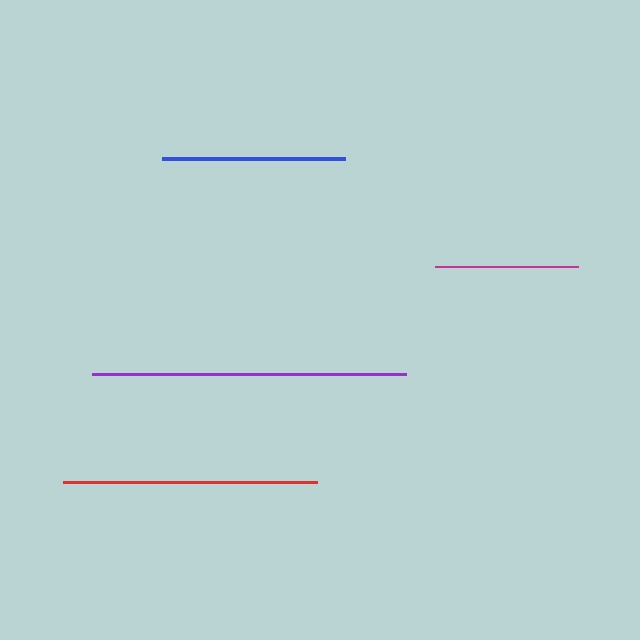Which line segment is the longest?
The purple line is the longest at approximately 314 pixels.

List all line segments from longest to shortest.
From longest to shortest: purple, red, blue, magenta.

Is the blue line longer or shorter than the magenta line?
The blue line is longer than the magenta line.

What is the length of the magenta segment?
The magenta segment is approximately 144 pixels long.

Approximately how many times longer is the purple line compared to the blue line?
The purple line is approximately 1.7 times the length of the blue line.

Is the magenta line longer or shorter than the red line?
The red line is longer than the magenta line.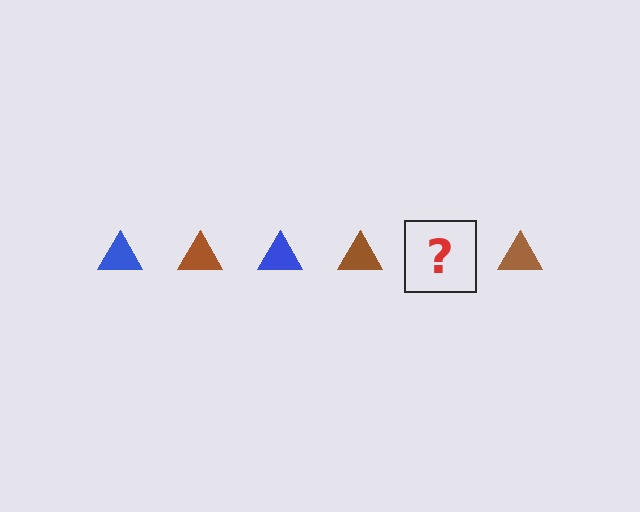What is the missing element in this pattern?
The missing element is a blue triangle.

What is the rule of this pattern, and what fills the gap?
The rule is that the pattern cycles through blue, brown triangles. The gap should be filled with a blue triangle.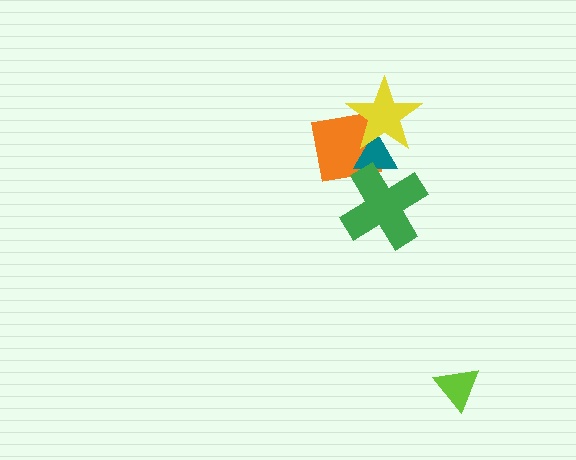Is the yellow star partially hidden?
No, no other shape covers it.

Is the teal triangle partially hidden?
Yes, it is partially covered by another shape.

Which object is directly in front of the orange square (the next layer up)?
The teal triangle is directly in front of the orange square.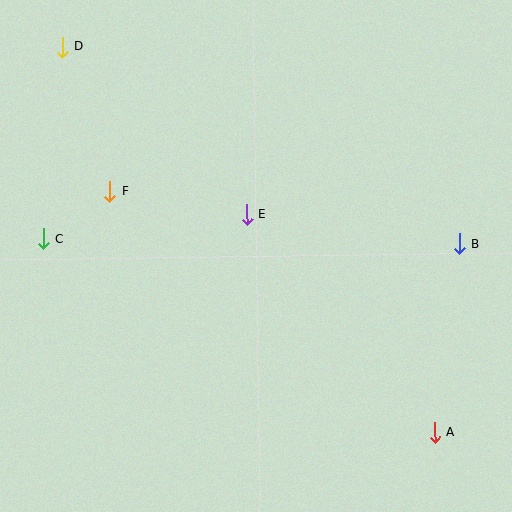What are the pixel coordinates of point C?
Point C is at (43, 239).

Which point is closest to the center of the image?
Point E at (247, 215) is closest to the center.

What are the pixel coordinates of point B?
Point B is at (459, 244).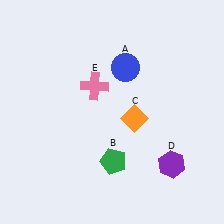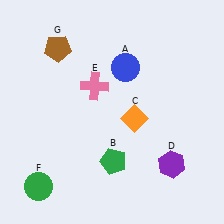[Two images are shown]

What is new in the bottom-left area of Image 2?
A green circle (F) was added in the bottom-left area of Image 2.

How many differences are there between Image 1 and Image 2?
There are 2 differences between the two images.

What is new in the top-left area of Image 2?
A brown pentagon (G) was added in the top-left area of Image 2.